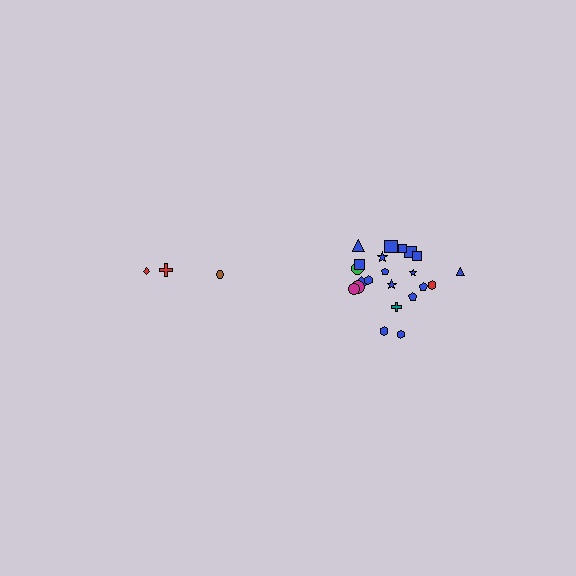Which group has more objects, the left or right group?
The right group.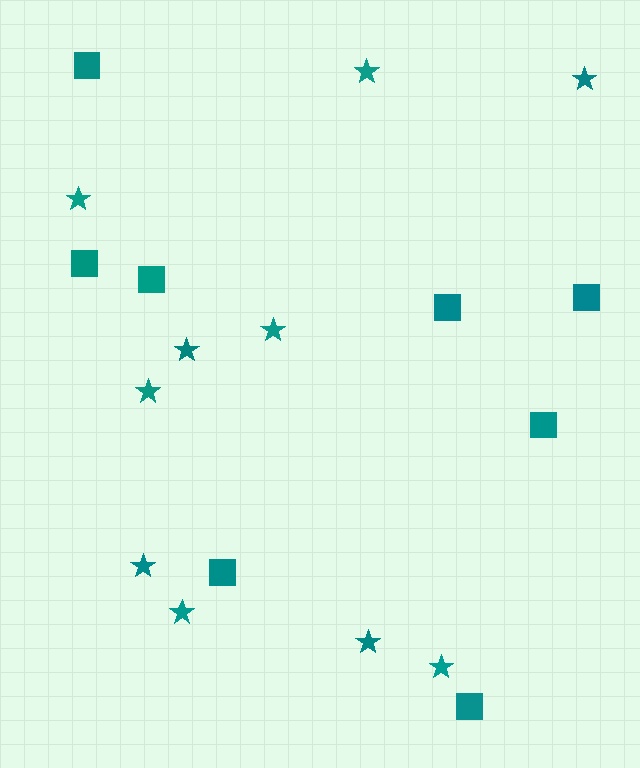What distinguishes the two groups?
There are 2 groups: one group of stars (10) and one group of squares (8).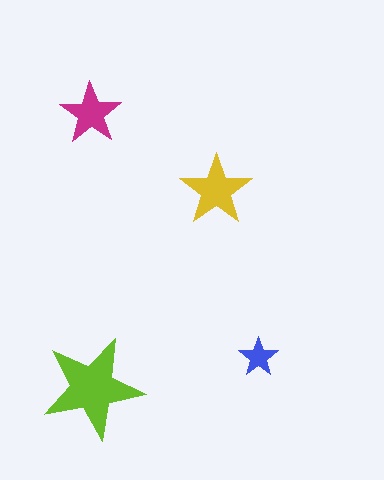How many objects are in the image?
There are 4 objects in the image.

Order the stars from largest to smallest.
the lime one, the yellow one, the magenta one, the blue one.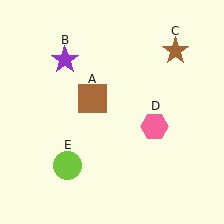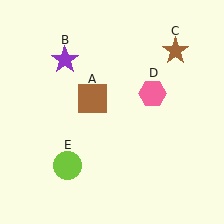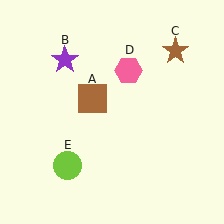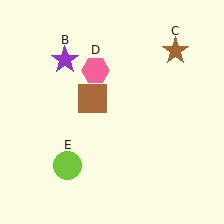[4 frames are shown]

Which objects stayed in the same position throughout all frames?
Brown square (object A) and purple star (object B) and brown star (object C) and lime circle (object E) remained stationary.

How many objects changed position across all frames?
1 object changed position: pink hexagon (object D).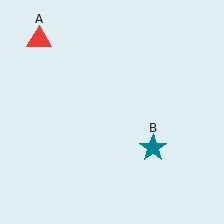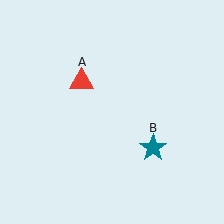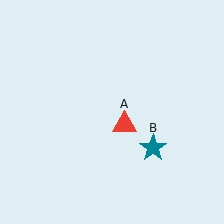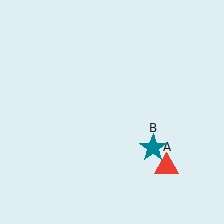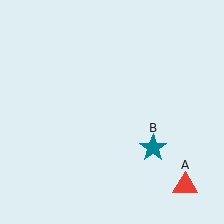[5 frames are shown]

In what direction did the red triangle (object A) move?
The red triangle (object A) moved down and to the right.